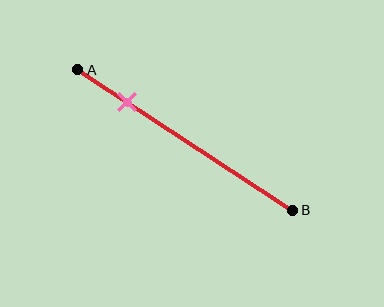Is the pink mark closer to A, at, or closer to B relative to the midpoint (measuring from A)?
The pink mark is closer to point A than the midpoint of segment AB.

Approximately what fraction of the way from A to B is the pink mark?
The pink mark is approximately 25% of the way from A to B.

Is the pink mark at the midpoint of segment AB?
No, the mark is at about 25% from A, not at the 50% midpoint.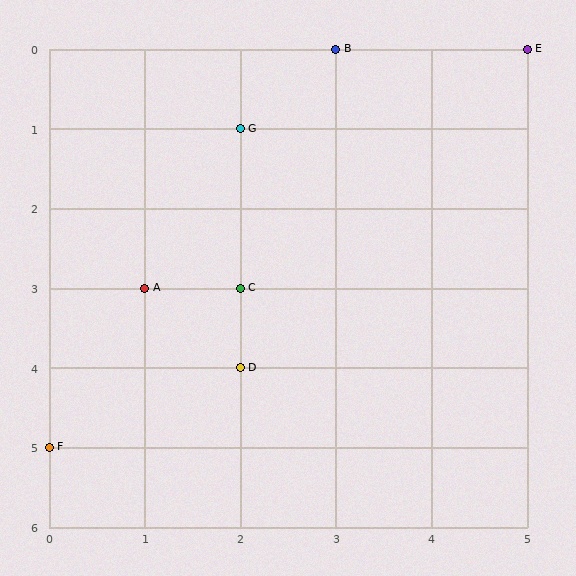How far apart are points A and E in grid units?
Points A and E are 4 columns and 3 rows apart (about 5.0 grid units diagonally).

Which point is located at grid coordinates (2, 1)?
Point G is at (2, 1).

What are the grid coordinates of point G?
Point G is at grid coordinates (2, 1).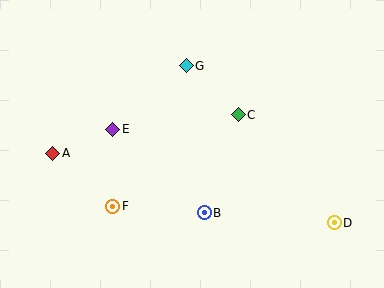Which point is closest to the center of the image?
Point C at (238, 115) is closest to the center.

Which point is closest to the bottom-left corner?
Point F is closest to the bottom-left corner.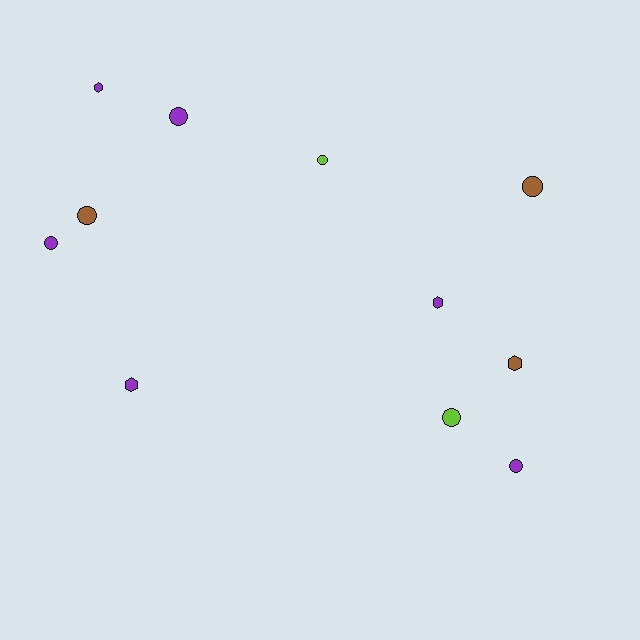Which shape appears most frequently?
Circle, with 7 objects.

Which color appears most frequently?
Purple, with 6 objects.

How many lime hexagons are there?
There are no lime hexagons.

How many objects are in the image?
There are 11 objects.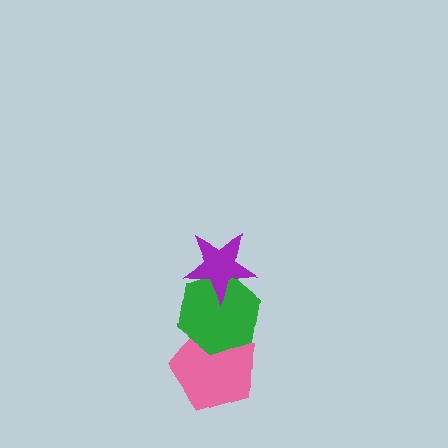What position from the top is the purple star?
The purple star is 1st from the top.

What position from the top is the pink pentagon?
The pink pentagon is 3rd from the top.